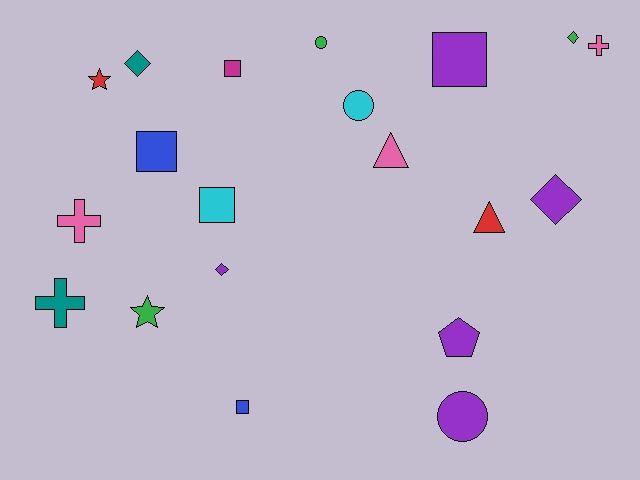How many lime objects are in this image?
There are no lime objects.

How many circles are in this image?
There are 3 circles.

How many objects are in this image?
There are 20 objects.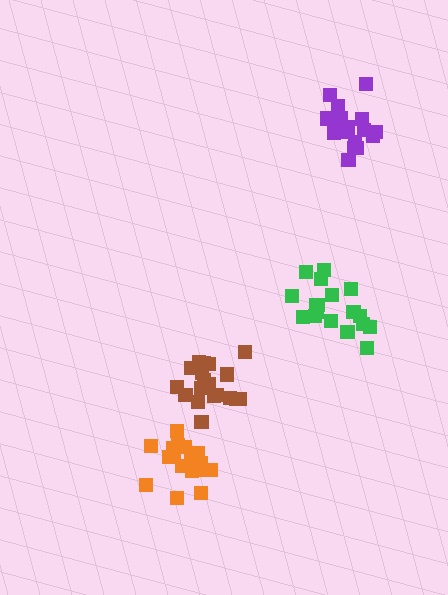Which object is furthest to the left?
The orange cluster is leftmost.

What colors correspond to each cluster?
The clusters are colored: purple, green, orange, brown.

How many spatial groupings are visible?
There are 4 spatial groupings.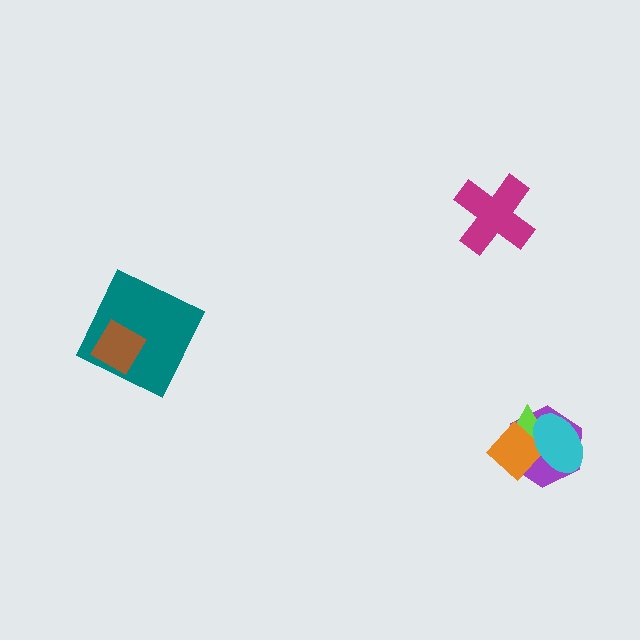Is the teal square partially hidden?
Yes, it is partially covered by another shape.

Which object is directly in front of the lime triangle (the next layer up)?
The orange diamond is directly in front of the lime triangle.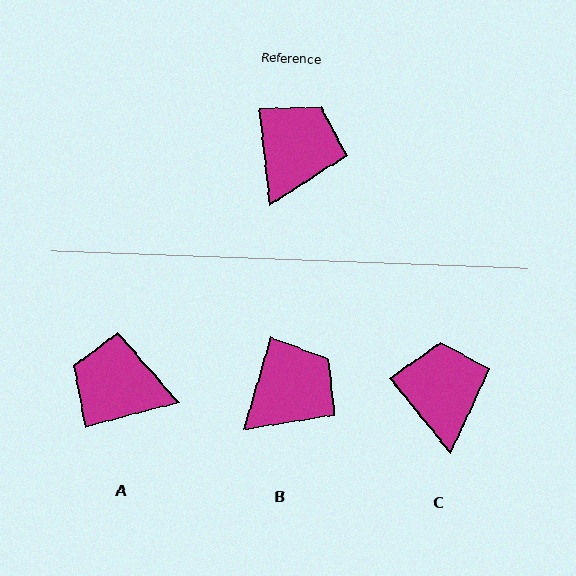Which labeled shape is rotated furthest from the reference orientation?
A, about 98 degrees away.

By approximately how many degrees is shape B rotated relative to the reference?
Approximately 23 degrees clockwise.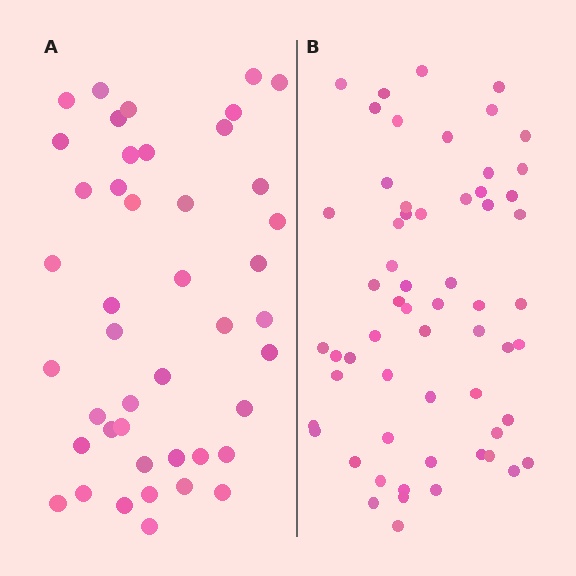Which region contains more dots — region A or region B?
Region B (the right region) has more dots.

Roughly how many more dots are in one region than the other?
Region B has approximately 15 more dots than region A.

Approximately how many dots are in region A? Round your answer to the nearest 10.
About 40 dots. (The exact count is 44, which rounds to 40.)